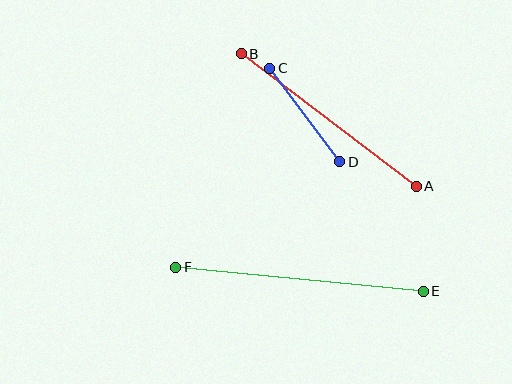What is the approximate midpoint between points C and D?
The midpoint is at approximately (305, 115) pixels.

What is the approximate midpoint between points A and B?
The midpoint is at approximately (329, 120) pixels.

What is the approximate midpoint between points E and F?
The midpoint is at approximately (300, 279) pixels.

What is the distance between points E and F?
The distance is approximately 249 pixels.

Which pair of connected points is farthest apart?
Points E and F are farthest apart.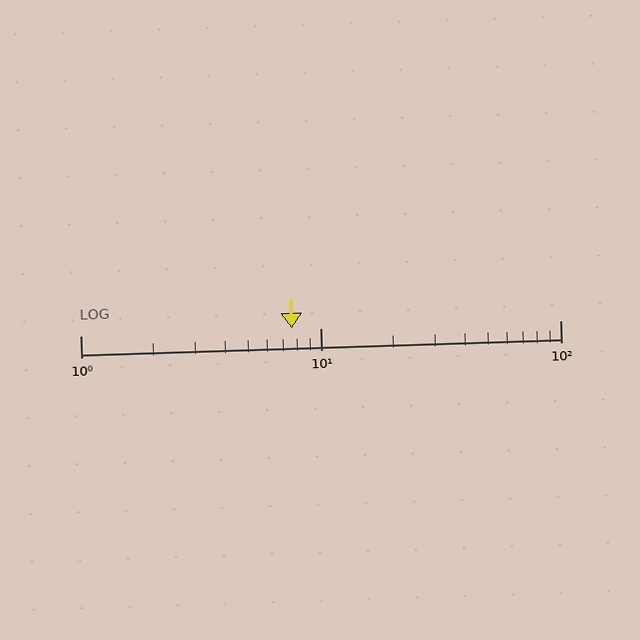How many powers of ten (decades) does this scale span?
The scale spans 2 decades, from 1 to 100.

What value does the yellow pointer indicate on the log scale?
The pointer indicates approximately 7.6.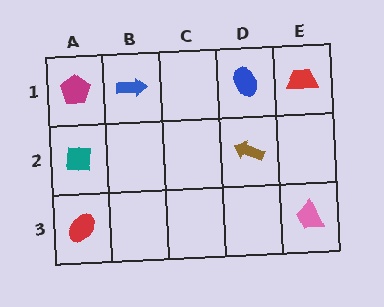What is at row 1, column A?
A magenta pentagon.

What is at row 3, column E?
A pink trapezoid.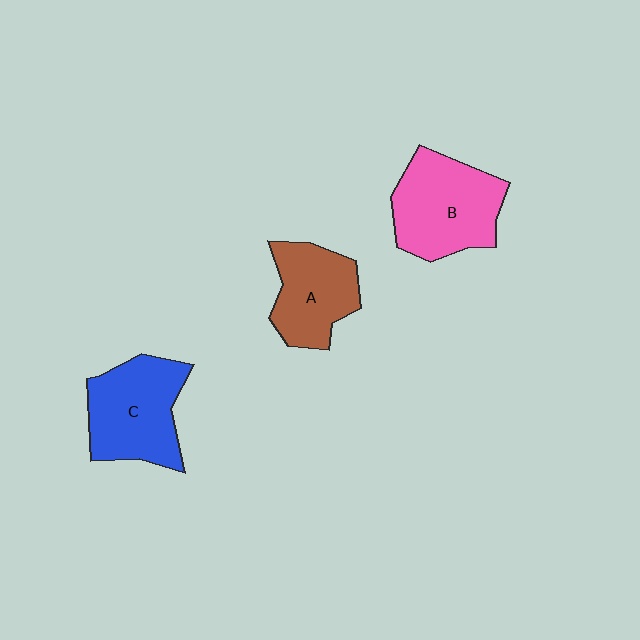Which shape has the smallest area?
Shape A (brown).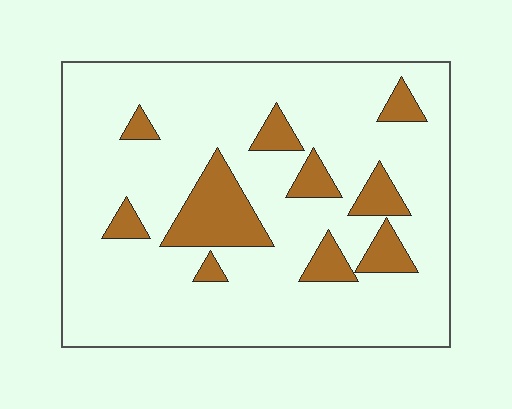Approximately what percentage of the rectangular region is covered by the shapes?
Approximately 15%.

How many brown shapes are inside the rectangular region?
10.